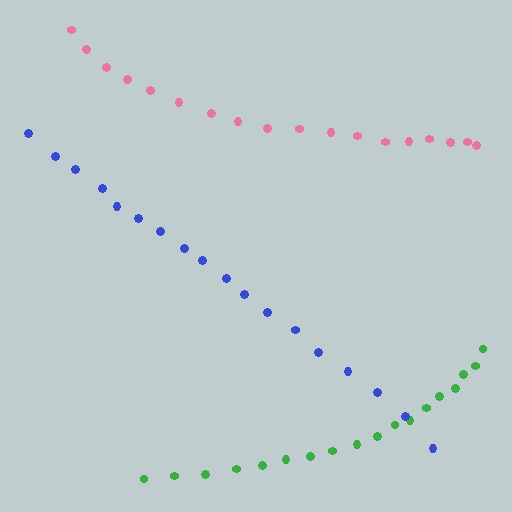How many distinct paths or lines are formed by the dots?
There are 3 distinct paths.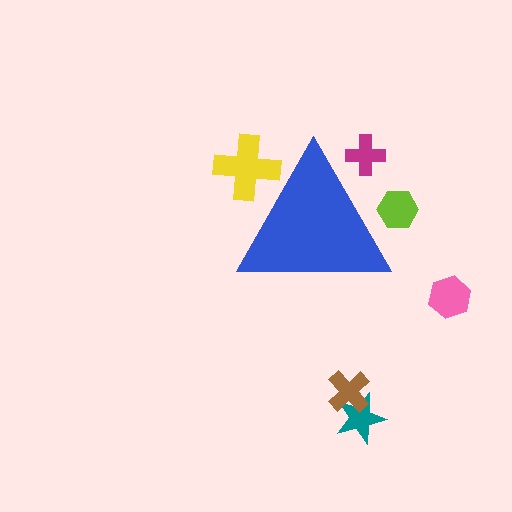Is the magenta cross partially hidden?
Yes, the magenta cross is partially hidden behind the blue triangle.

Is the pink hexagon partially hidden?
No, the pink hexagon is fully visible.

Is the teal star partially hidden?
No, the teal star is fully visible.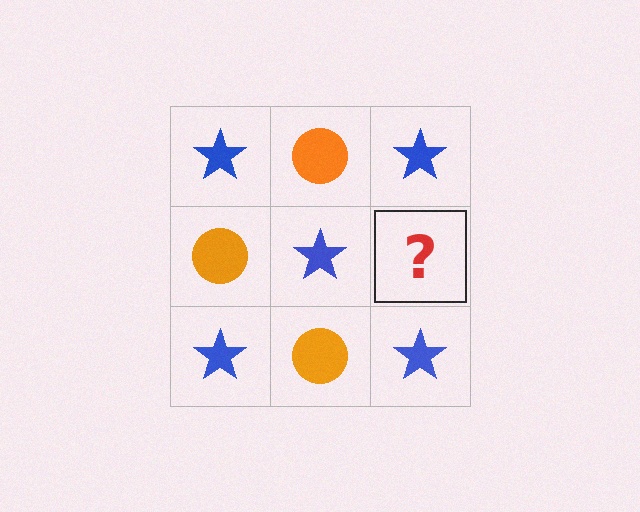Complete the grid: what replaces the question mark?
The question mark should be replaced with an orange circle.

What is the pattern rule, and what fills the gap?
The rule is that it alternates blue star and orange circle in a checkerboard pattern. The gap should be filled with an orange circle.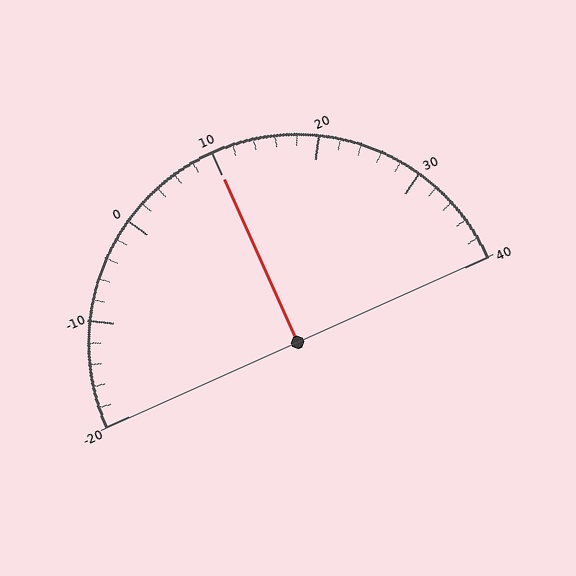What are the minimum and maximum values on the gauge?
The gauge ranges from -20 to 40.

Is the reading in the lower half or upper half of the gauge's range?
The reading is in the upper half of the range (-20 to 40).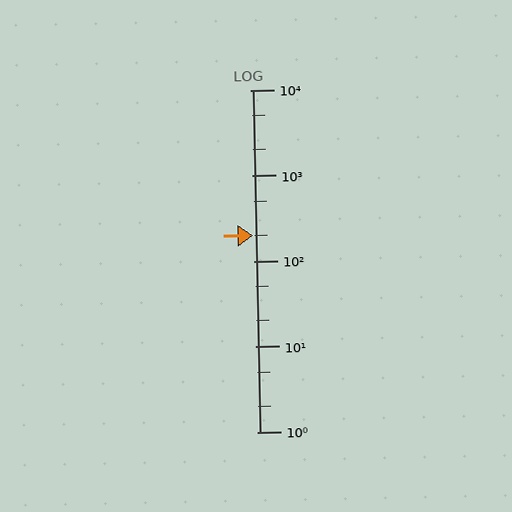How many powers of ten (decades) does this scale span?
The scale spans 4 decades, from 1 to 10000.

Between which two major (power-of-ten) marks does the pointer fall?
The pointer is between 100 and 1000.